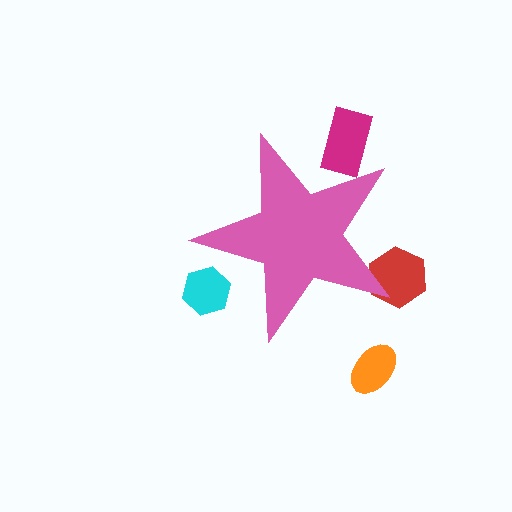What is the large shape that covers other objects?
A pink star.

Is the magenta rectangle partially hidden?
Yes, the magenta rectangle is partially hidden behind the pink star.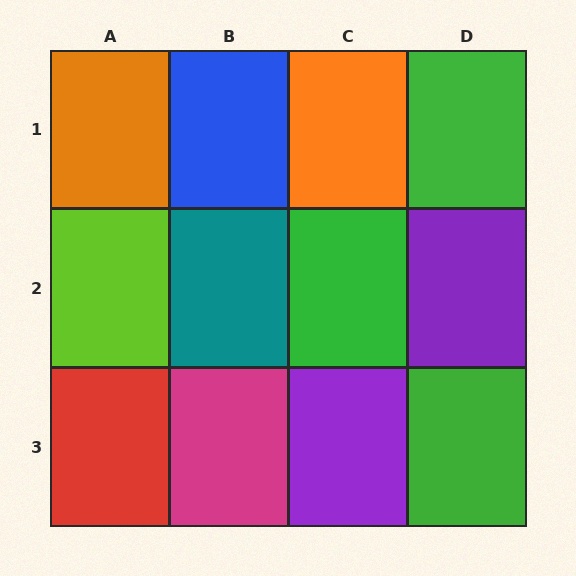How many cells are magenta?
1 cell is magenta.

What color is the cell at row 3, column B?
Magenta.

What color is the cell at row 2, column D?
Purple.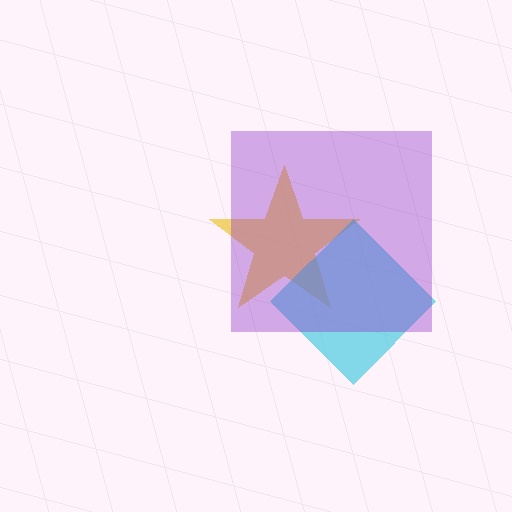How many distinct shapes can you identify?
There are 3 distinct shapes: a yellow star, a cyan diamond, a purple square.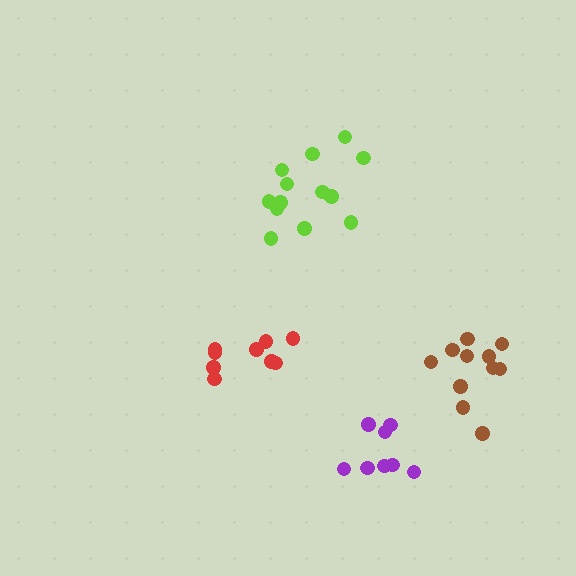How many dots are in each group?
Group 1: 11 dots, Group 2: 9 dots, Group 3: 8 dots, Group 4: 14 dots (42 total).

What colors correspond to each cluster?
The clusters are colored: brown, red, purple, lime.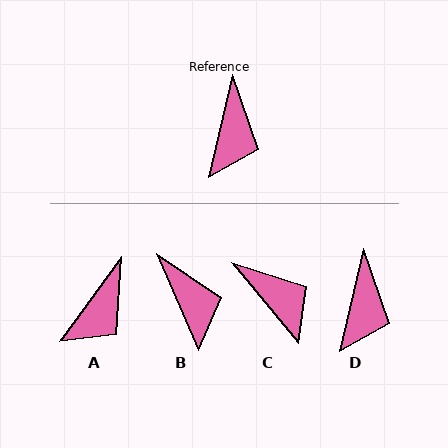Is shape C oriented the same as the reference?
No, it is off by about 53 degrees.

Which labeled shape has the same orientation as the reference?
D.